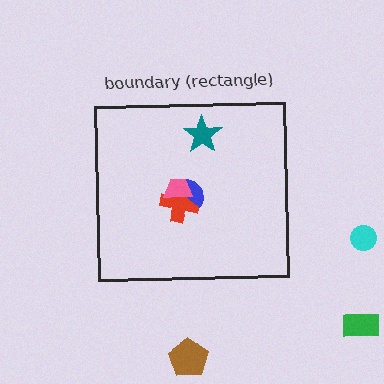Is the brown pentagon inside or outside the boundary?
Outside.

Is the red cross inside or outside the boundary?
Inside.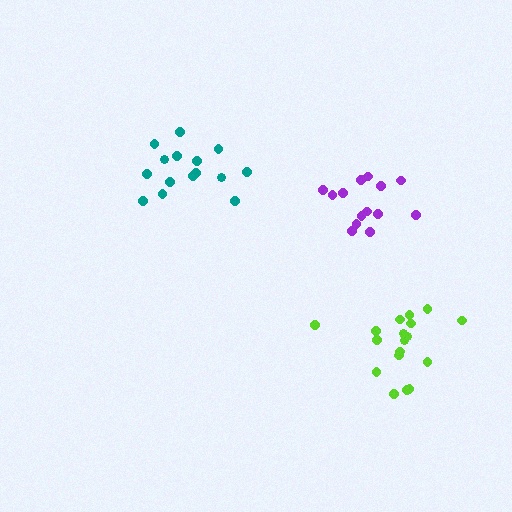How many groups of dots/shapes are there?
There are 3 groups.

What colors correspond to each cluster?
The clusters are colored: lime, teal, purple.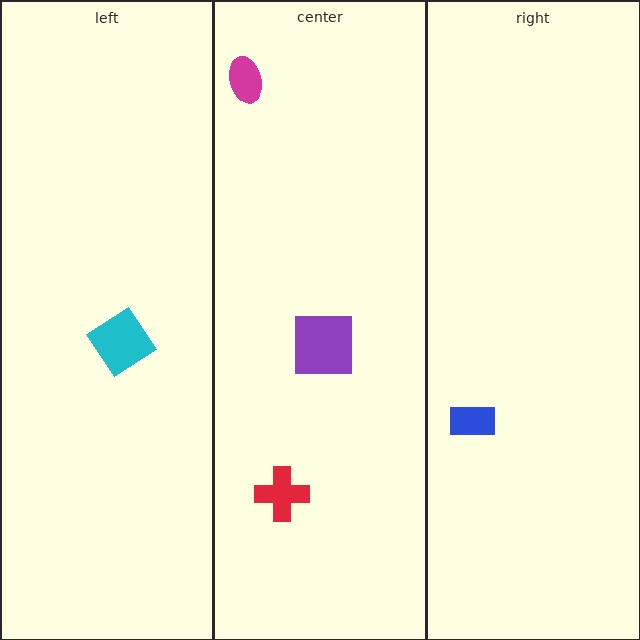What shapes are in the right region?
The blue rectangle.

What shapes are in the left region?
The cyan diamond.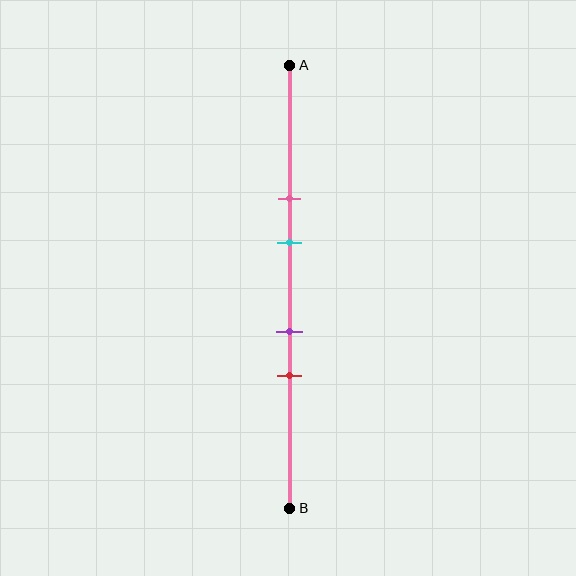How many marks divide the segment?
There are 4 marks dividing the segment.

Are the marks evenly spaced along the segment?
No, the marks are not evenly spaced.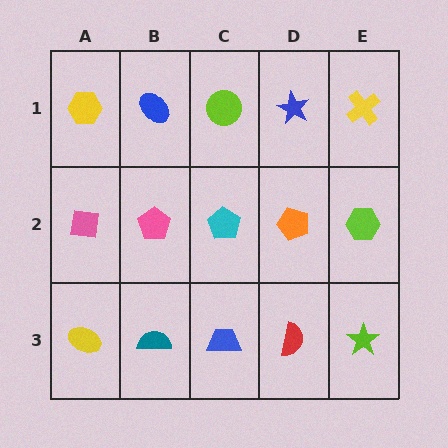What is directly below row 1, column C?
A cyan pentagon.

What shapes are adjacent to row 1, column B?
A pink pentagon (row 2, column B), a yellow hexagon (row 1, column A), a lime circle (row 1, column C).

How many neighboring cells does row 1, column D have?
3.